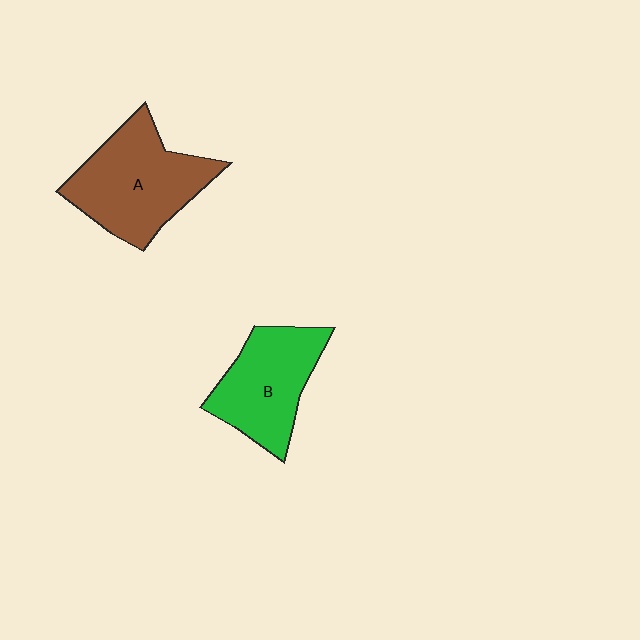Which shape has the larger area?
Shape A (brown).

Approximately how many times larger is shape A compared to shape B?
Approximately 1.2 times.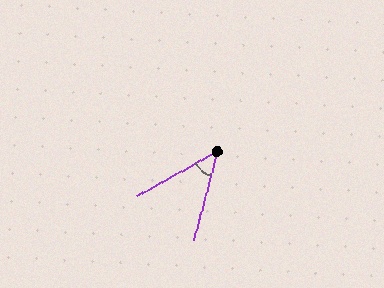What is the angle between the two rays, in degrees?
Approximately 46 degrees.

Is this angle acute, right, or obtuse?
It is acute.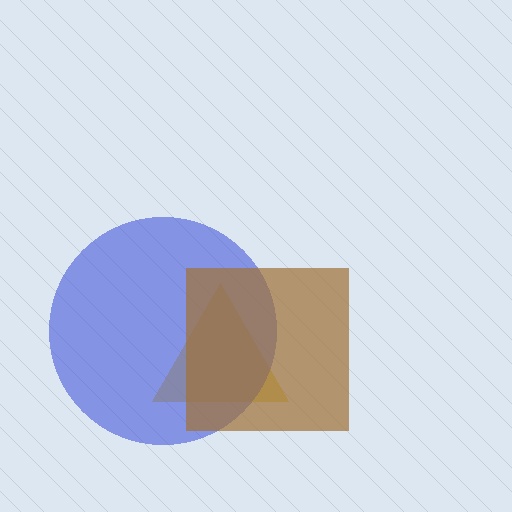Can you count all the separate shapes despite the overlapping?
Yes, there are 3 separate shapes.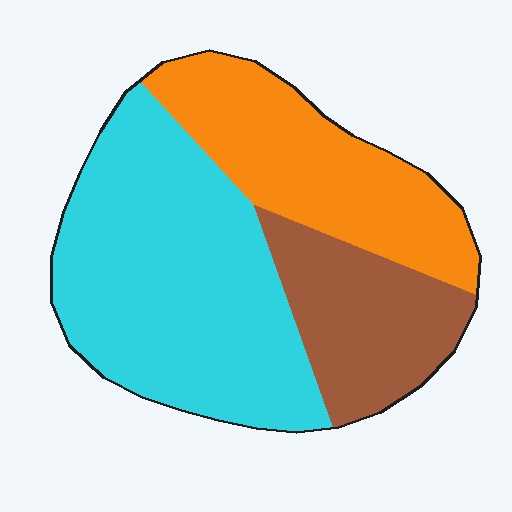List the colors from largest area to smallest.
From largest to smallest: cyan, orange, brown.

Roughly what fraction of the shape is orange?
Orange takes up about one quarter (1/4) of the shape.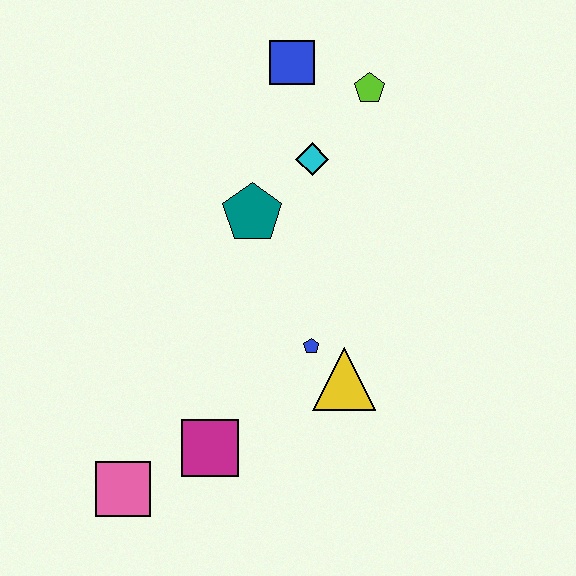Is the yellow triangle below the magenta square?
No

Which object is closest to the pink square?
The magenta square is closest to the pink square.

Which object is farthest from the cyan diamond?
The pink square is farthest from the cyan diamond.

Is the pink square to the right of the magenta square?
No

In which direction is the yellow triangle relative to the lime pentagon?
The yellow triangle is below the lime pentagon.